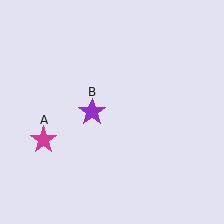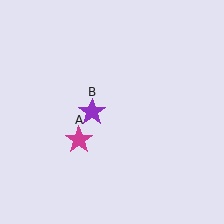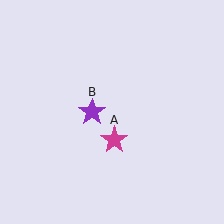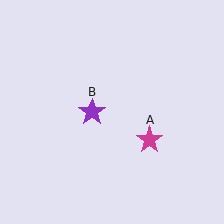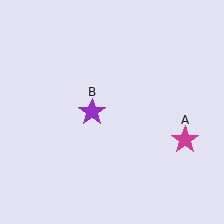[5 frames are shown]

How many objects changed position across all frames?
1 object changed position: magenta star (object A).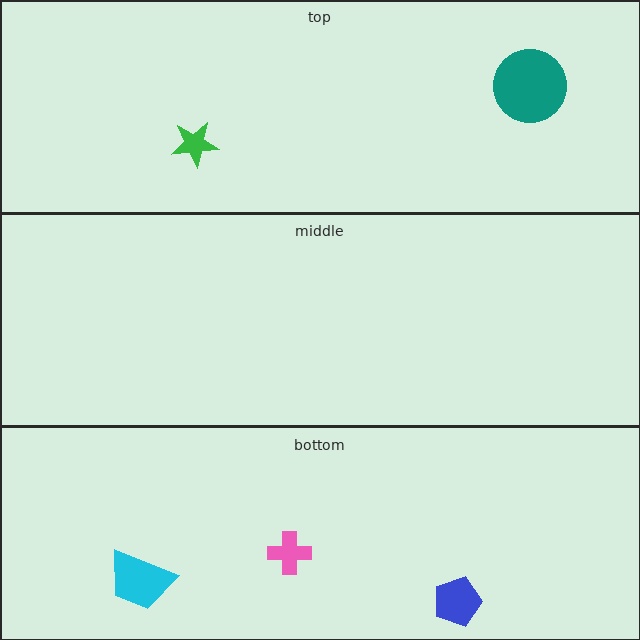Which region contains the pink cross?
The bottom region.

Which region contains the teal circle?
The top region.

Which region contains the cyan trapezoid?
The bottom region.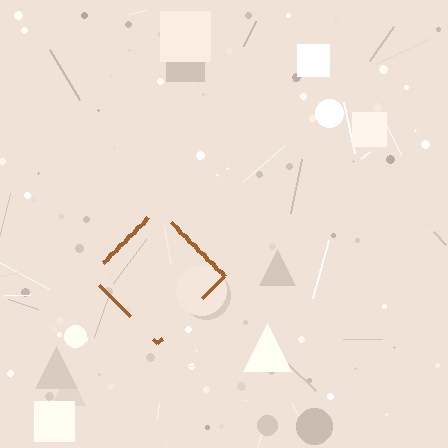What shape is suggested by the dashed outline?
The dashed outline suggests a diamond.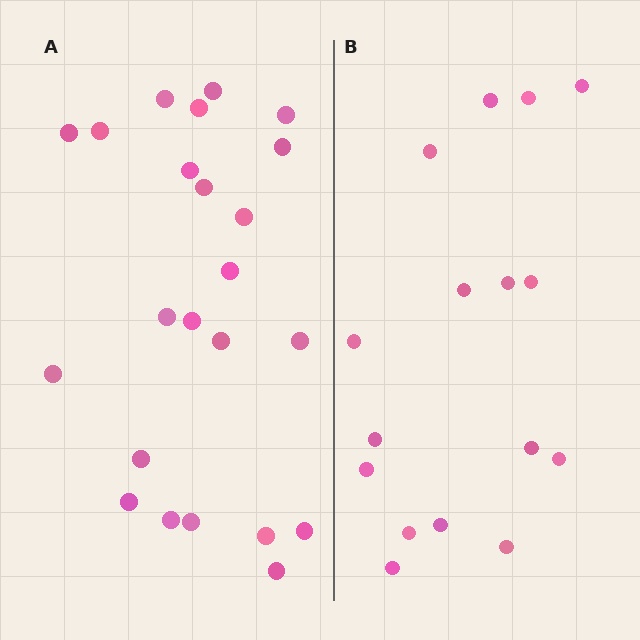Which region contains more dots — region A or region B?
Region A (the left region) has more dots.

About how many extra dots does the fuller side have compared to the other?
Region A has roughly 8 or so more dots than region B.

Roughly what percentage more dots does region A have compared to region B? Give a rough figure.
About 45% more.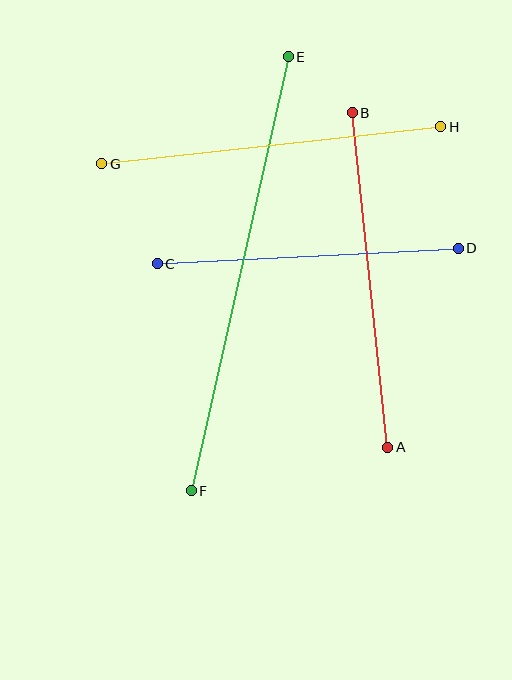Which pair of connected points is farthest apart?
Points E and F are farthest apart.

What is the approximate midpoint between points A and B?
The midpoint is at approximately (370, 280) pixels.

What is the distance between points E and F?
The distance is approximately 445 pixels.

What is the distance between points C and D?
The distance is approximately 302 pixels.